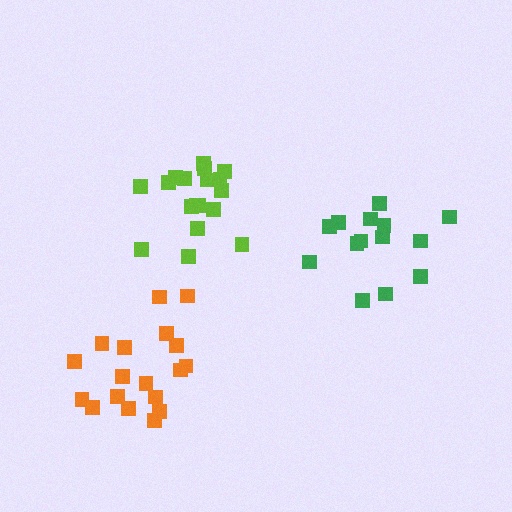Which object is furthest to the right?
The green cluster is rightmost.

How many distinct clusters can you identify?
There are 3 distinct clusters.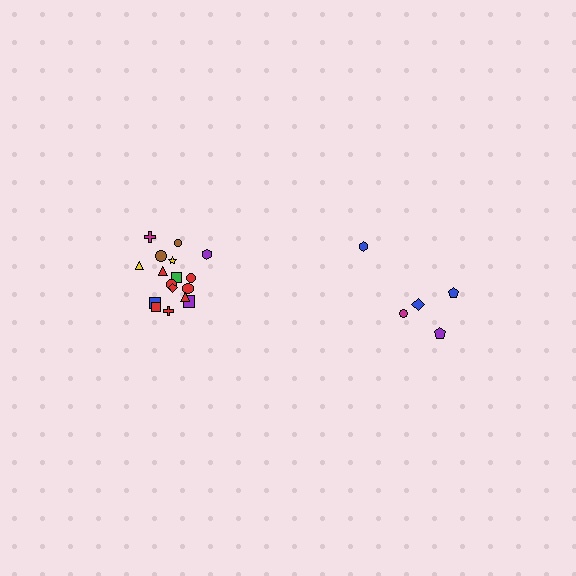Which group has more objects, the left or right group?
The left group.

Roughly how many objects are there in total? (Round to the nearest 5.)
Roughly 25 objects in total.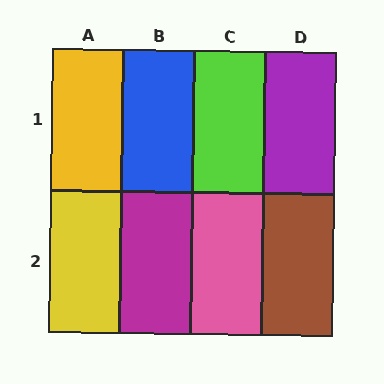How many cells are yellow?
2 cells are yellow.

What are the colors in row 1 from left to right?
Yellow, blue, lime, purple.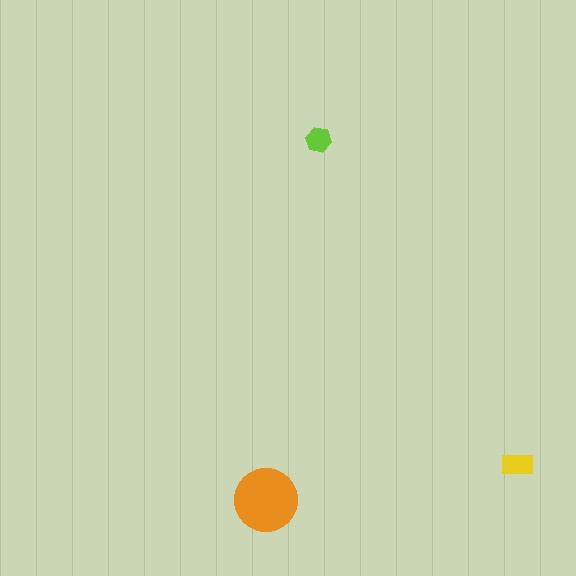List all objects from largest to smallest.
The orange circle, the yellow rectangle, the lime hexagon.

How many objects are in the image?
There are 3 objects in the image.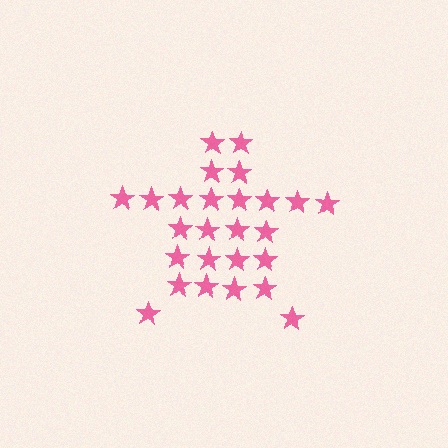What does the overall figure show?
The overall figure shows a star.